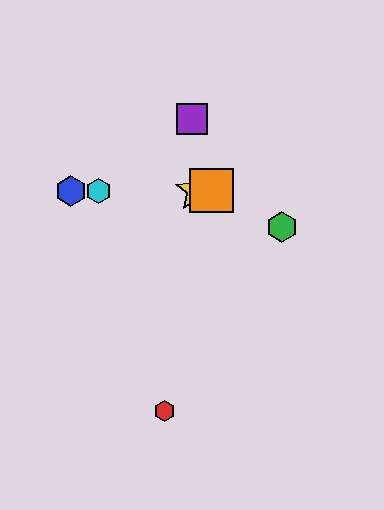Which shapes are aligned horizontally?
The blue hexagon, the yellow star, the orange square, the cyan hexagon are aligned horizontally.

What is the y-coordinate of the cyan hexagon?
The cyan hexagon is at y≈191.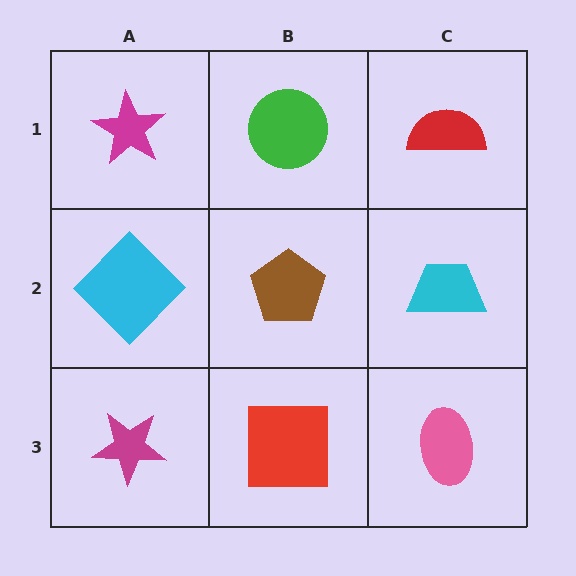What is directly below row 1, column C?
A cyan trapezoid.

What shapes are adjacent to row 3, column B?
A brown pentagon (row 2, column B), a magenta star (row 3, column A), a pink ellipse (row 3, column C).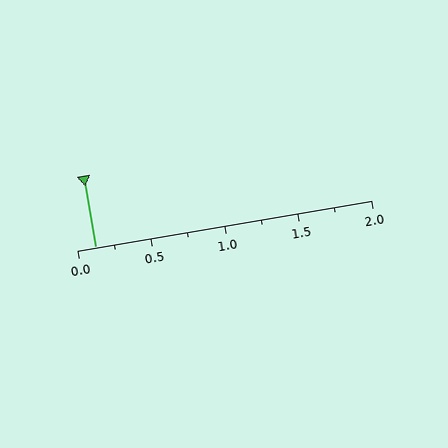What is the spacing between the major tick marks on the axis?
The major ticks are spaced 0.5 apart.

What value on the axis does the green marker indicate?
The marker indicates approximately 0.12.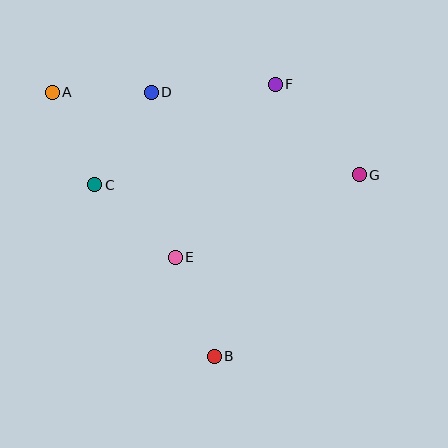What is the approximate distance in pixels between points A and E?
The distance between A and E is approximately 206 pixels.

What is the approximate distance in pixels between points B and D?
The distance between B and D is approximately 271 pixels.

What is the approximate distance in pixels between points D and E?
The distance between D and E is approximately 166 pixels.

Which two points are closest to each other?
Points A and D are closest to each other.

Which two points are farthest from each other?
Points A and G are farthest from each other.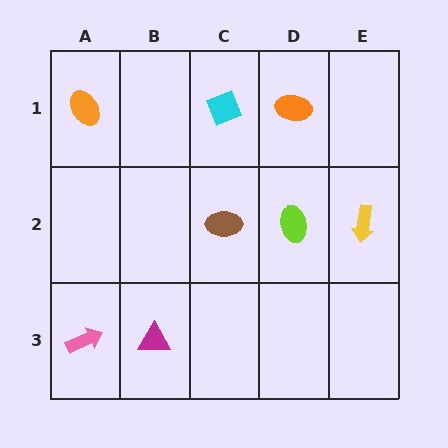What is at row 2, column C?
A brown ellipse.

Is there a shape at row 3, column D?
No, that cell is empty.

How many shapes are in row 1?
3 shapes.